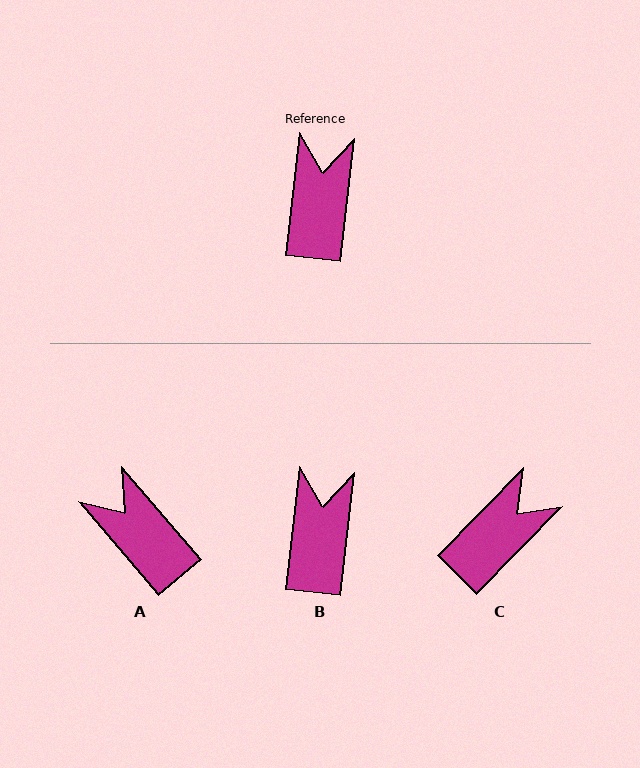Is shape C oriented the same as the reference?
No, it is off by about 38 degrees.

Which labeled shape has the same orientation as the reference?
B.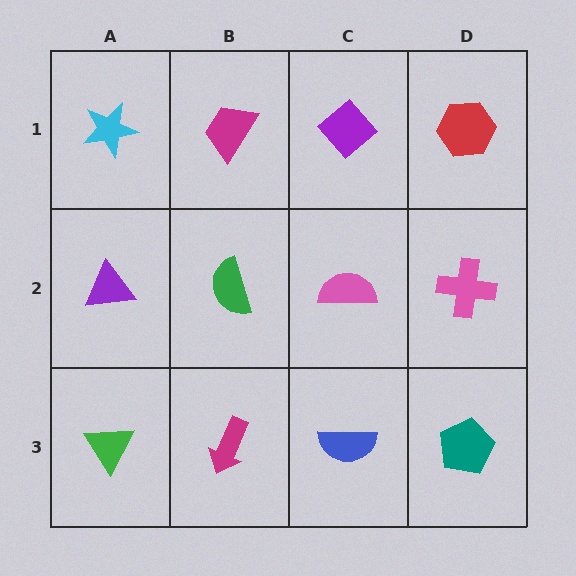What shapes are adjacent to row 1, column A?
A purple triangle (row 2, column A), a magenta trapezoid (row 1, column B).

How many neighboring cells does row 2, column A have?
3.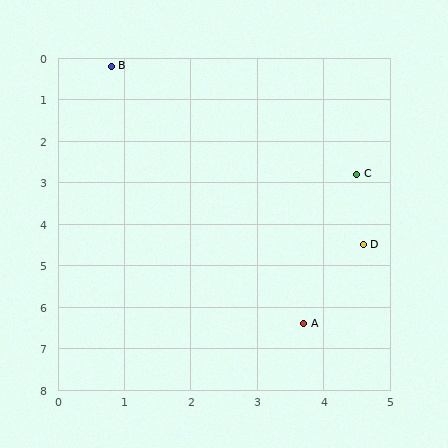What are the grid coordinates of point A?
Point A is at approximately (3.7, 6.4).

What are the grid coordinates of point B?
Point B is at approximately (0.8, 0.2).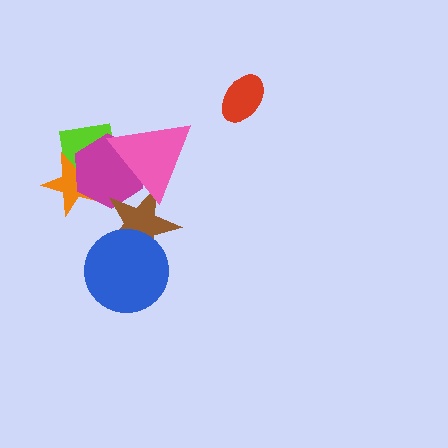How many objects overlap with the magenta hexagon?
4 objects overlap with the magenta hexagon.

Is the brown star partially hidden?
Yes, it is partially covered by another shape.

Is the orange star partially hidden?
Yes, it is partially covered by another shape.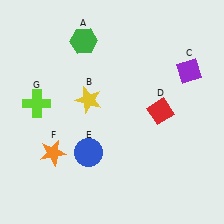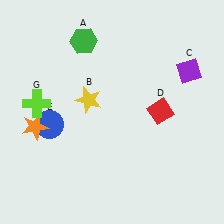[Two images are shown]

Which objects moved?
The objects that moved are: the blue circle (E), the orange star (F).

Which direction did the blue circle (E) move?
The blue circle (E) moved left.